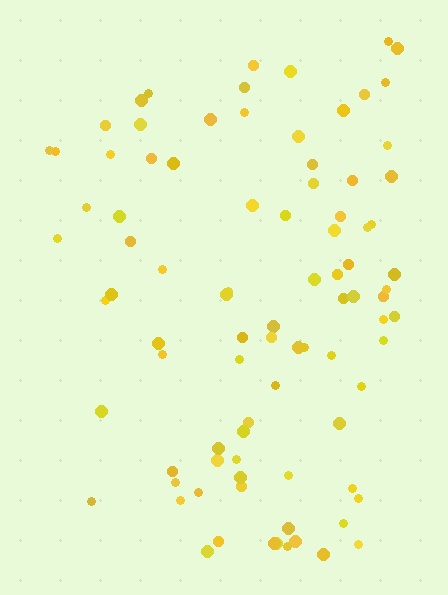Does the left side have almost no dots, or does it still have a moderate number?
Still a moderate number, just noticeably fewer than the right.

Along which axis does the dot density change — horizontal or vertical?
Horizontal.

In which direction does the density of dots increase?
From left to right, with the right side densest.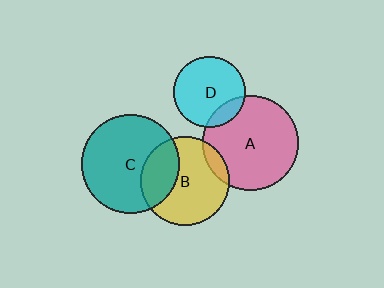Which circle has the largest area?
Circle C (teal).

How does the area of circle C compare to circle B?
Approximately 1.2 times.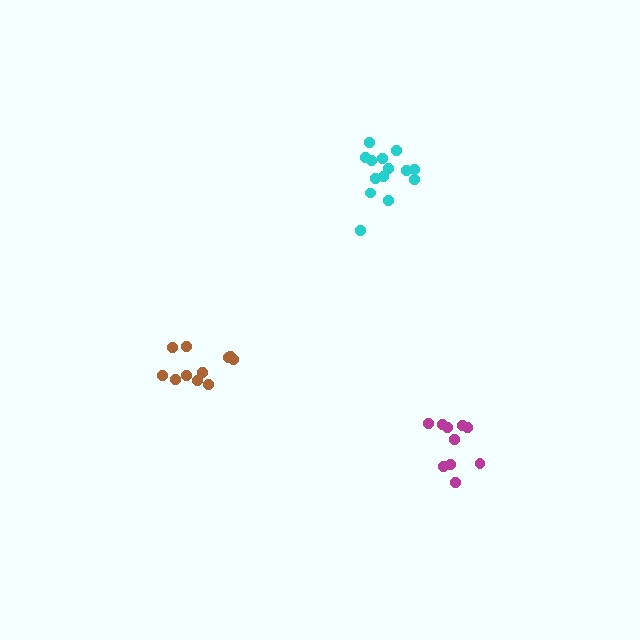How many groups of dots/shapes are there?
There are 3 groups.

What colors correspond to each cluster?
The clusters are colored: magenta, brown, cyan.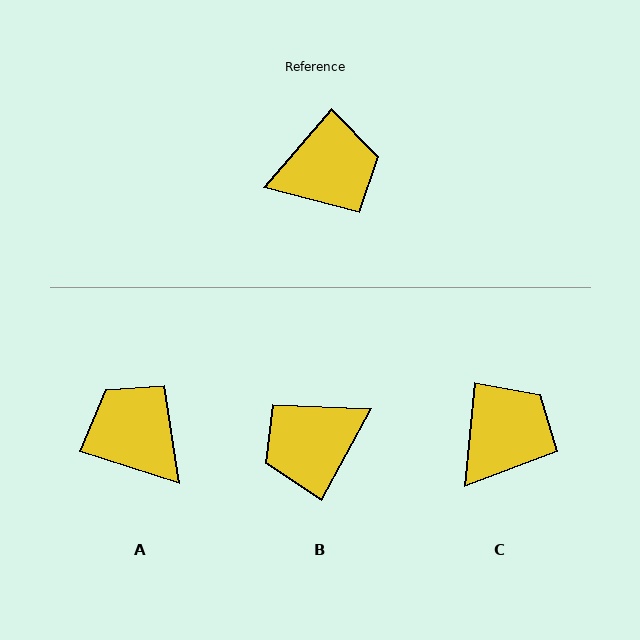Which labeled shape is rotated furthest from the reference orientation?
B, about 168 degrees away.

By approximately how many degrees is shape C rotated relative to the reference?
Approximately 35 degrees counter-clockwise.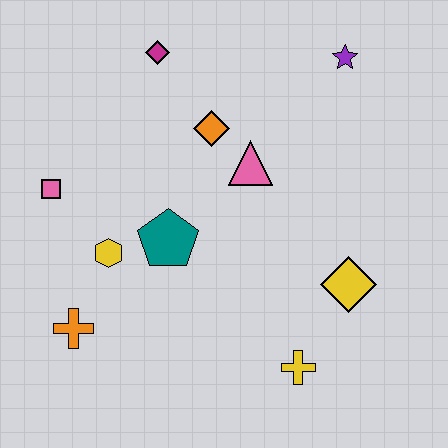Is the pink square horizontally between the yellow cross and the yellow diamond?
No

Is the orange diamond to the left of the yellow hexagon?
No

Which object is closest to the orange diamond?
The pink triangle is closest to the orange diamond.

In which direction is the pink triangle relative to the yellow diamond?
The pink triangle is above the yellow diamond.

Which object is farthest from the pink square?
The purple star is farthest from the pink square.